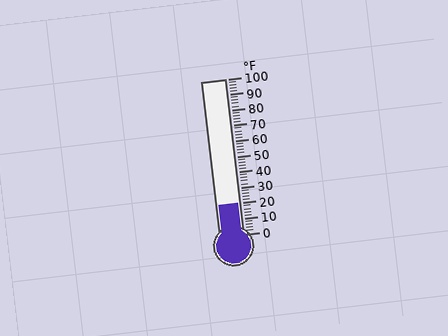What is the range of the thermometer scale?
The thermometer scale ranges from 0°F to 100°F.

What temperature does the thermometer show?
The thermometer shows approximately 20°F.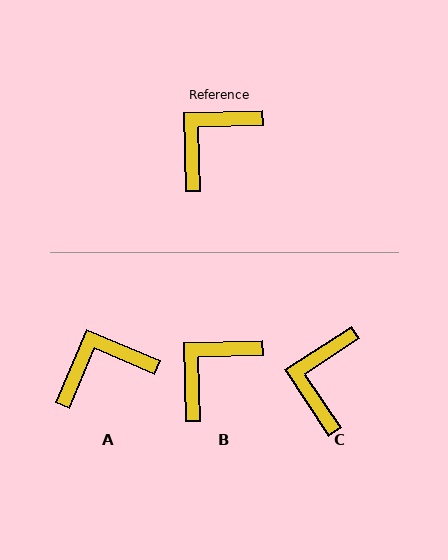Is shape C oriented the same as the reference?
No, it is off by about 32 degrees.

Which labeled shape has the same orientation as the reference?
B.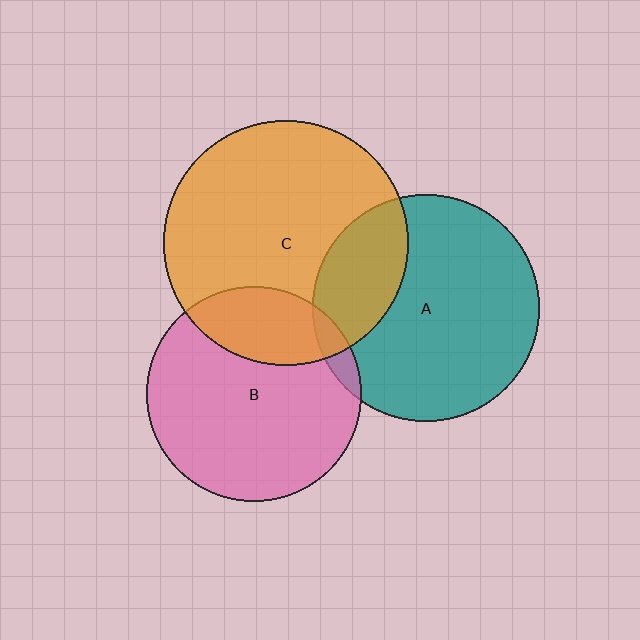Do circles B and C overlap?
Yes.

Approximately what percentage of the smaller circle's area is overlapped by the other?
Approximately 25%.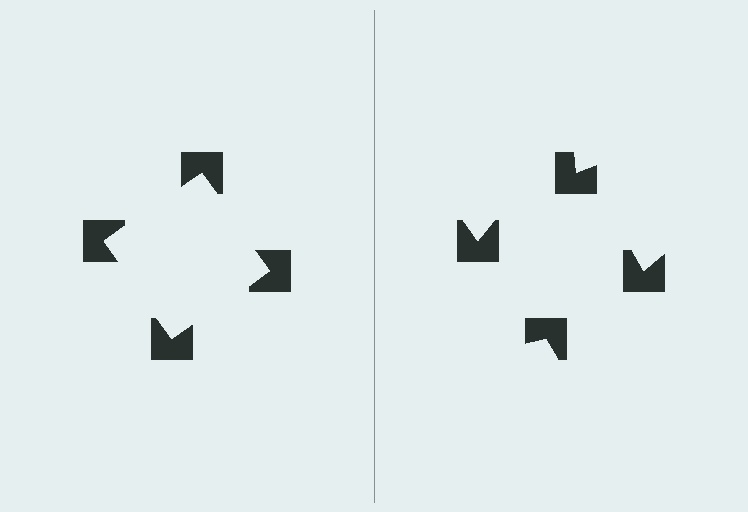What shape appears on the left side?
An illusory square.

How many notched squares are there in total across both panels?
8 — 4 on each side.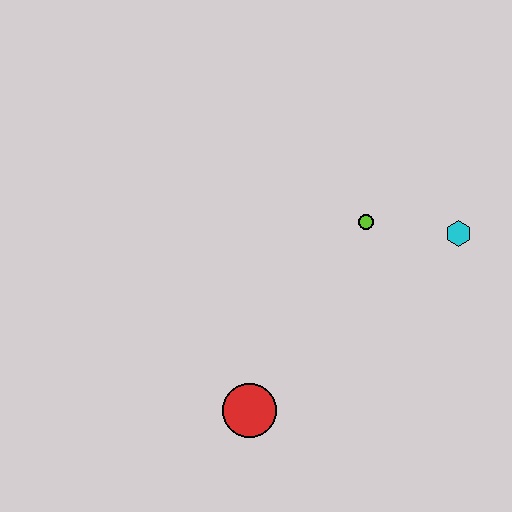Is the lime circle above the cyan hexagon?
Yes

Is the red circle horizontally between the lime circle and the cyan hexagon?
No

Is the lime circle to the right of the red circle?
Yes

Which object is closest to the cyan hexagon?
The lime circle is closest to the cyan hexagon.